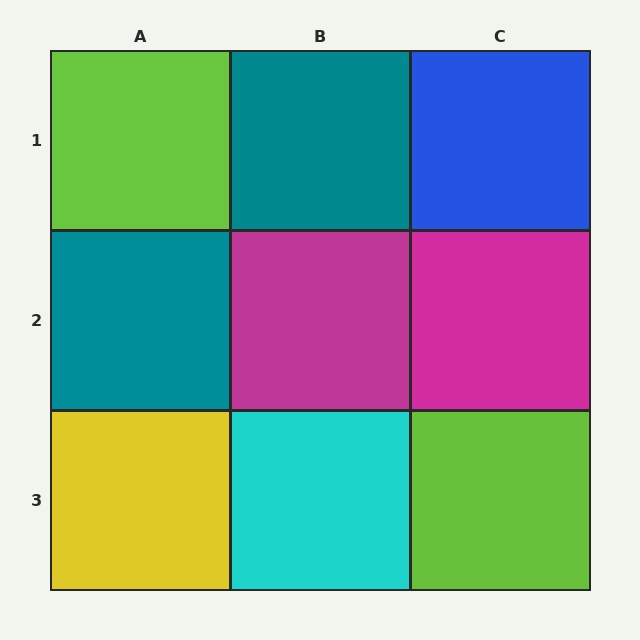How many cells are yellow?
1 cell is yellow.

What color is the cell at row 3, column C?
Lime.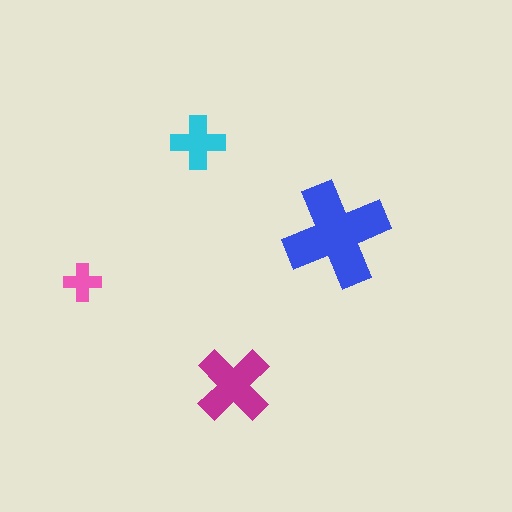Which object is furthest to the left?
The pink cross is leftmost.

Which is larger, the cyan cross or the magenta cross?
The magenta one.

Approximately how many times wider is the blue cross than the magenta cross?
About 1.5 times wider.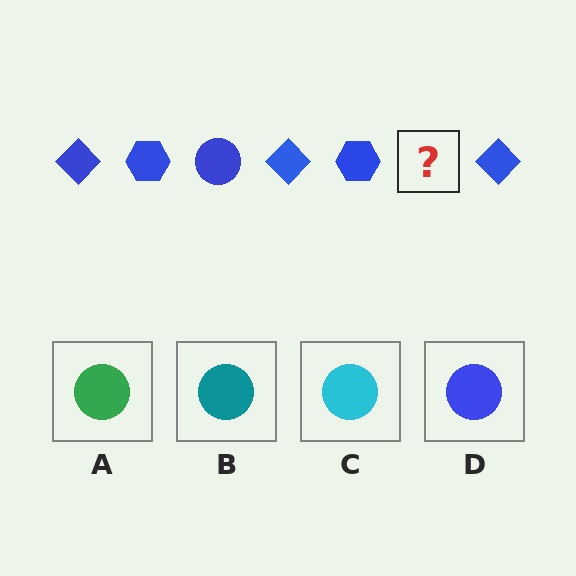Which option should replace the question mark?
Option D.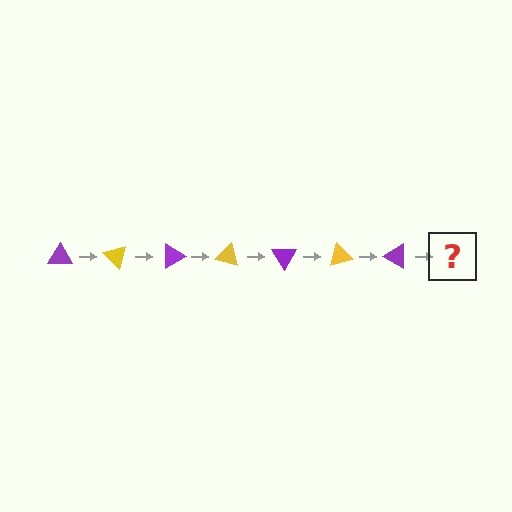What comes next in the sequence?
The next element should be a yellow triangle, rotated 315 degrees from the start.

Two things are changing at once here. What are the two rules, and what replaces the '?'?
The two rules are that it rotates 45 degrees each step and the color cycles through purple and yellow. The '?' should be a yellow triangle, rotated 315 degrees from the start.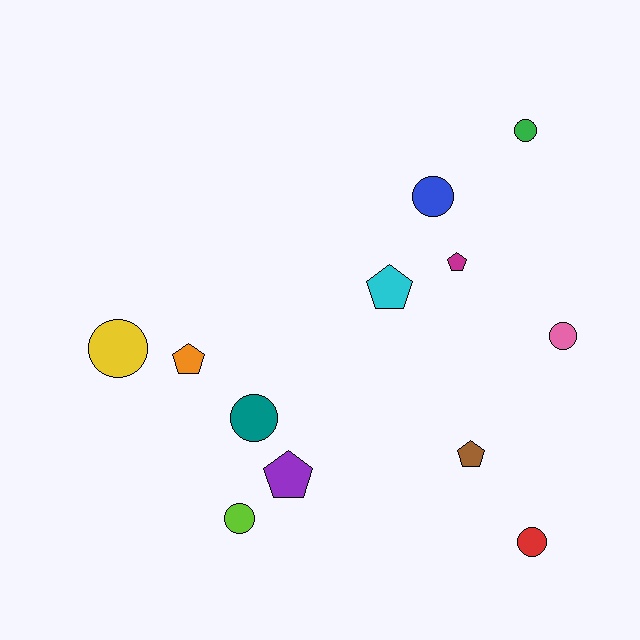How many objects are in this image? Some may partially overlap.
There are 12 objects.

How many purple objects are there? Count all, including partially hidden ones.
There is 1 purple object.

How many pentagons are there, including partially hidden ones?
There are 5 pentagons.